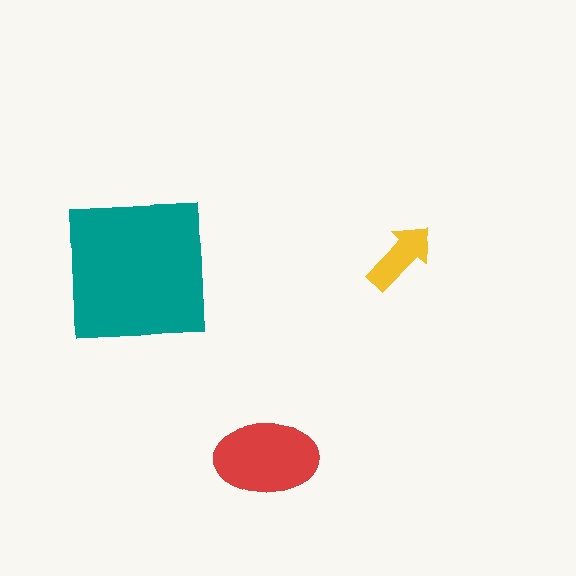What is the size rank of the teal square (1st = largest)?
1st.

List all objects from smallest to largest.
The yellow arrow, the red ellipse, the teal square.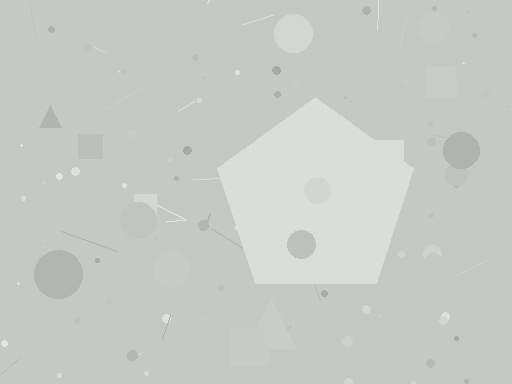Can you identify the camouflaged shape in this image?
The camouflaged shape is a pentagon.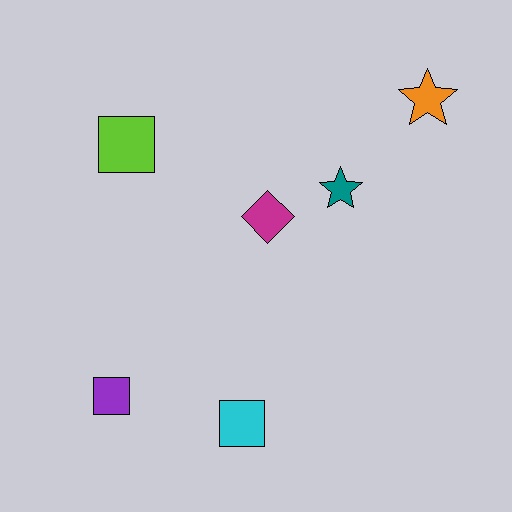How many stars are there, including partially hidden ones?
There are 2 stars.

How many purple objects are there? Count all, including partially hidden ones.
There is 1 purple object.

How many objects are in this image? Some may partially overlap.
There are 6 objects.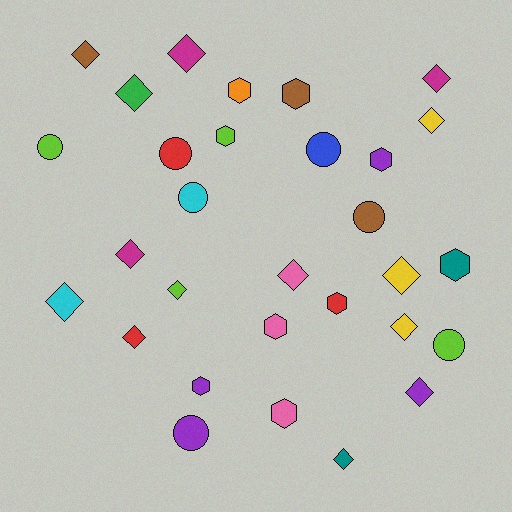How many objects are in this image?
There are 30 objects.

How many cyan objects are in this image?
There are 2 cyan objects.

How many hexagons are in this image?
There are 9 hexagons.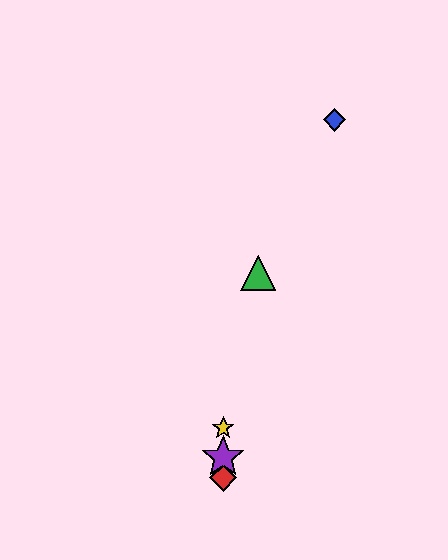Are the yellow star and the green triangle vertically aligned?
No, the yellow star is at x≈223 and the green triangle is at x≈258.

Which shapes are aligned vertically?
The red diamond, the yellow star, the purple star are aligned vertically.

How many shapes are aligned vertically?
3 shapes (the red diamond, the yellow star, the purple star) are aligned vertically.